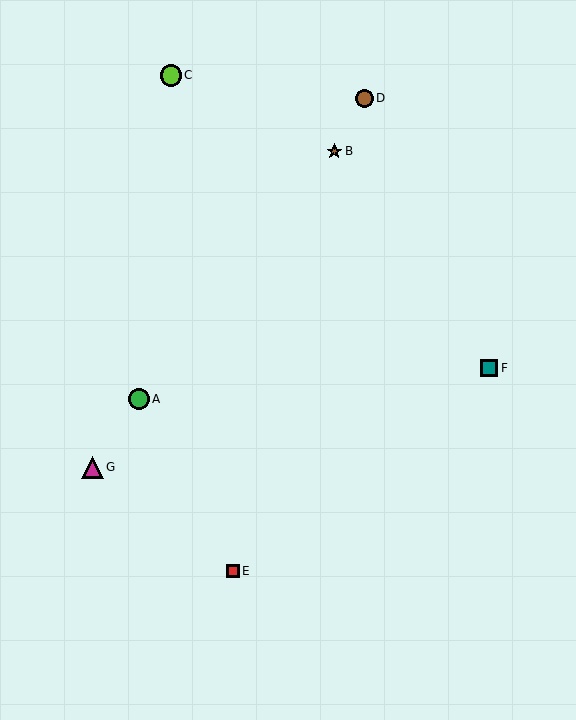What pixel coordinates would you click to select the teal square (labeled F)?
Click at (489, 368) to select the teal square F.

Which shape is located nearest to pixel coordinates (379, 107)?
The brown circle (labeled D) at (364, 98) is nearest to that location.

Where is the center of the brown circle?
The center of the brown circle is at (364, 98).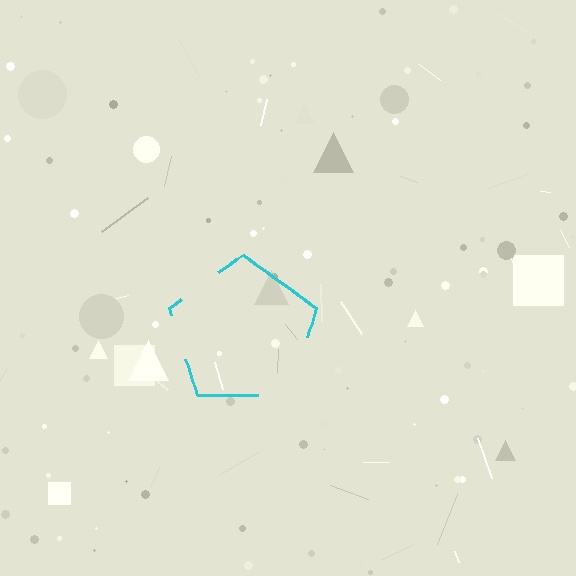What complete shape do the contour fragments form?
The contour fragments form a pentagon.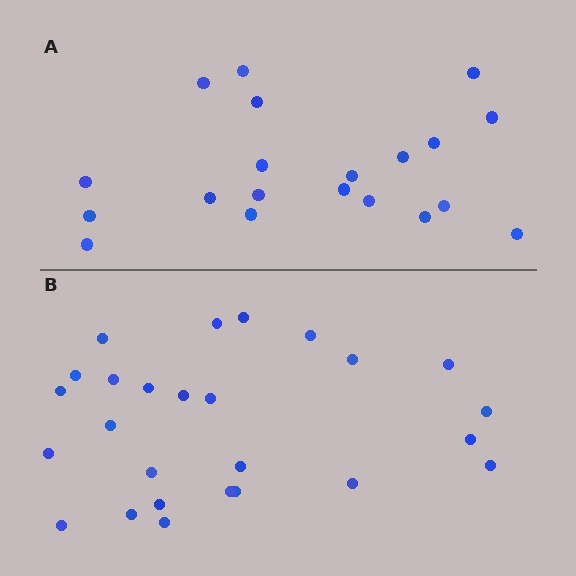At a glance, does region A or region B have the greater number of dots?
Region B (the bottom region) has more dots.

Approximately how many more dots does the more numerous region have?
Region B has about 6 more dots than region A.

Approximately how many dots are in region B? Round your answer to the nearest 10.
About 30 dots. (The exact count is 26, which rounds to 30.)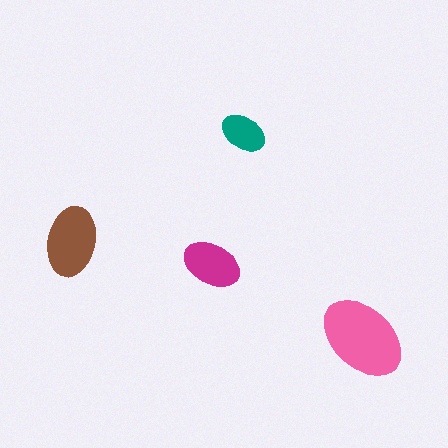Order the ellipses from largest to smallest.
the pink one, the brown one, the magenta one, the teal one.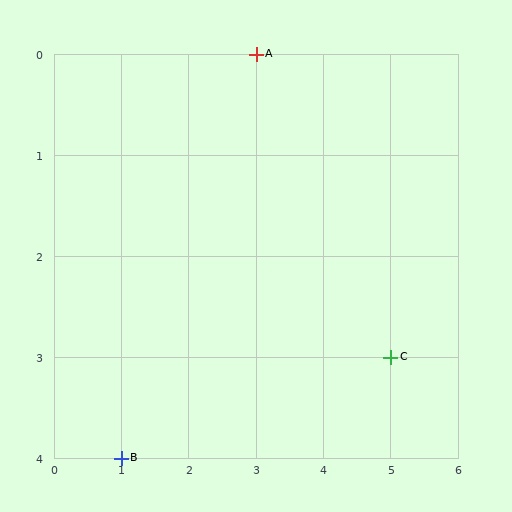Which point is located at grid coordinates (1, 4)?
Point B is at (1, 4).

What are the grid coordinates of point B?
Point B is at grid coordinates (1, 4).